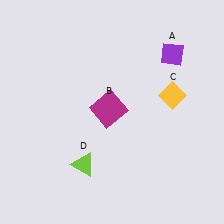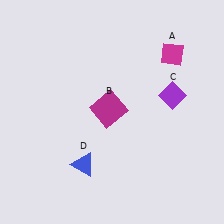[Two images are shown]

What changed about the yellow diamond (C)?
In Image 1, C is yellow. In Image 2, it changed to purple.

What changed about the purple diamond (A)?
In Image 1, A is purple. In Image 2, it changed to magenta.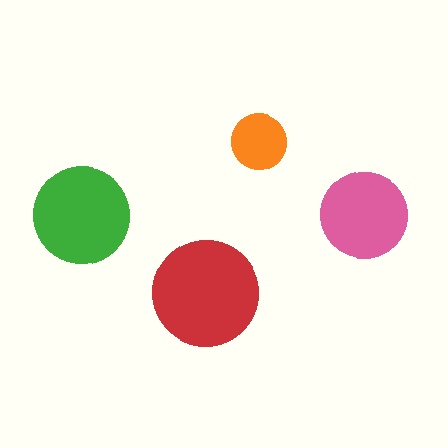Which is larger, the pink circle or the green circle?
The green one.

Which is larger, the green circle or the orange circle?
The green one.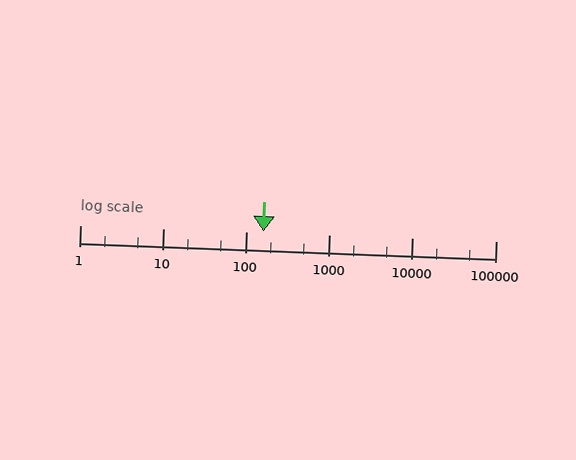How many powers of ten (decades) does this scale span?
The scale spans 5 decades, from 1 to 100000.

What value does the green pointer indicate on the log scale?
The pointer indicates approximately 160.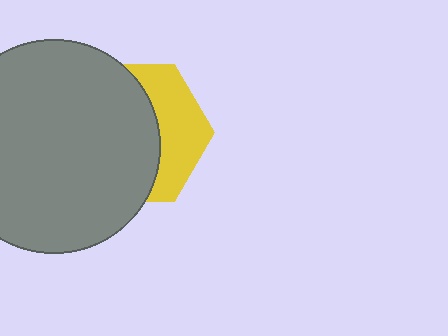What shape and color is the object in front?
The object in front is a gray circle.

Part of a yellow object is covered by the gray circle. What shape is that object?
It is a hexagon.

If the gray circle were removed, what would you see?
You would see the complete yellow hexagon.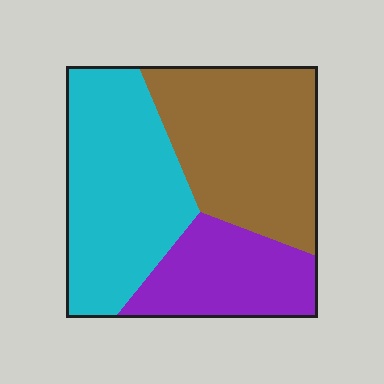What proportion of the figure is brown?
Brown covers 38% of the figure.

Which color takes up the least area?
Purple, at roughly 25%.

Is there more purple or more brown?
Brown.